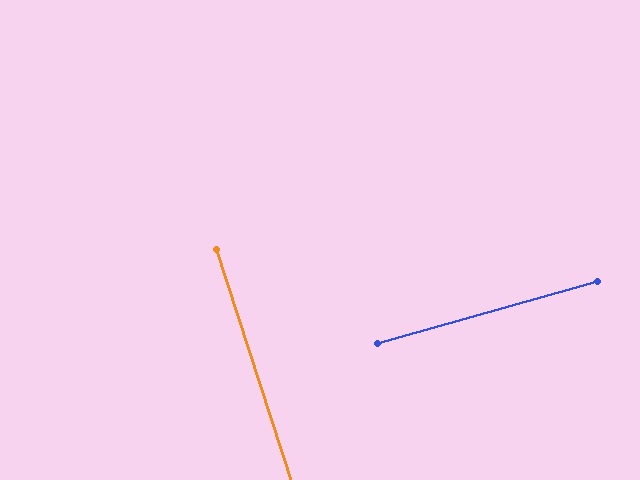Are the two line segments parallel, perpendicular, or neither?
Perpendicular — they meet at approximately 88°.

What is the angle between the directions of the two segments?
Approximately 88 degrees.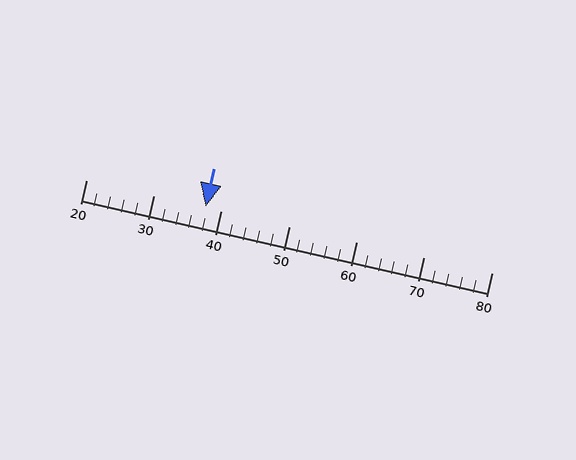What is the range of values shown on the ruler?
The ruler shows values from 20 to 80.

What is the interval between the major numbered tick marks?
The major tick marks are spaced 10 units apart.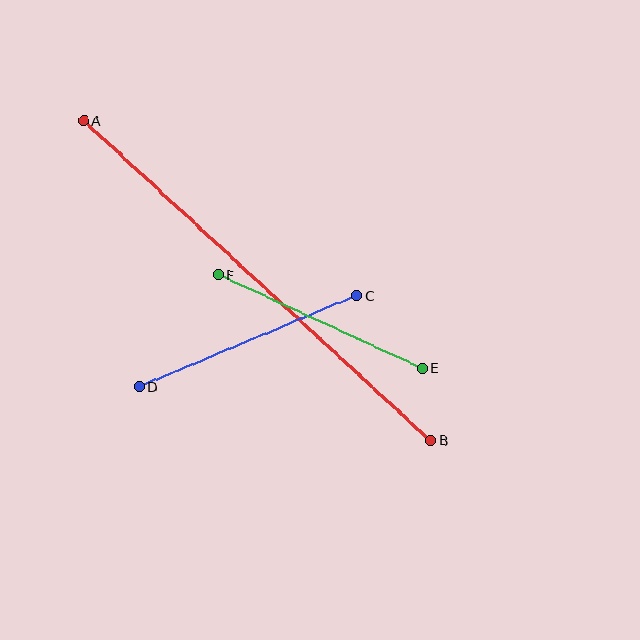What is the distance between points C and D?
The distance is approximately 235 pixels.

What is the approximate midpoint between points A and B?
The midpoint is at approximately (257, 281) pixels.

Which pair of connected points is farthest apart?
Points A and B are farthest apart.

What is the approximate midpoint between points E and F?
The midpoint is at approximately (320, 321) pixels.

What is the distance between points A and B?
The distance is approximately 472 pixels.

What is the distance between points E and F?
The distance is approximately 224 pixels.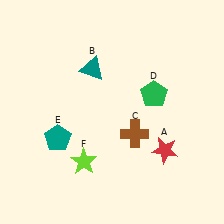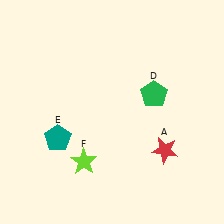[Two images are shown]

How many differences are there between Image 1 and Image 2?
There are 2 differences between the two images.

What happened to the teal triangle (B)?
The teal triangle (B) was removed in Image 2. It was in the top-left area of Image 1.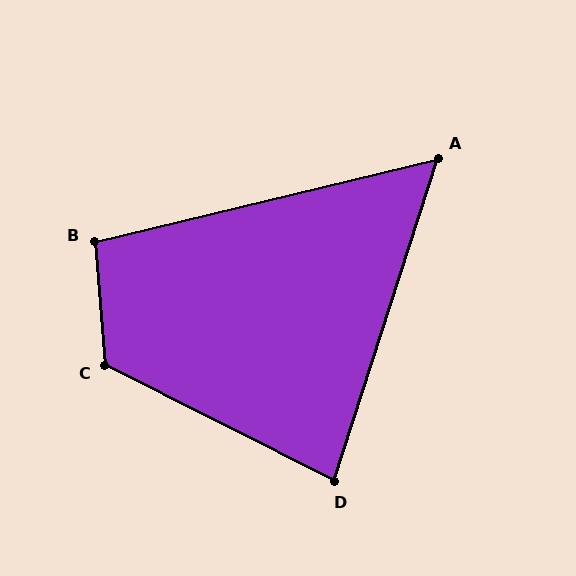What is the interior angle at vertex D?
Approximately 81 degrees (acute).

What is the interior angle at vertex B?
Approximately 99 degrees (obtuse).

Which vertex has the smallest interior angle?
A, at approximately 59 degrees.